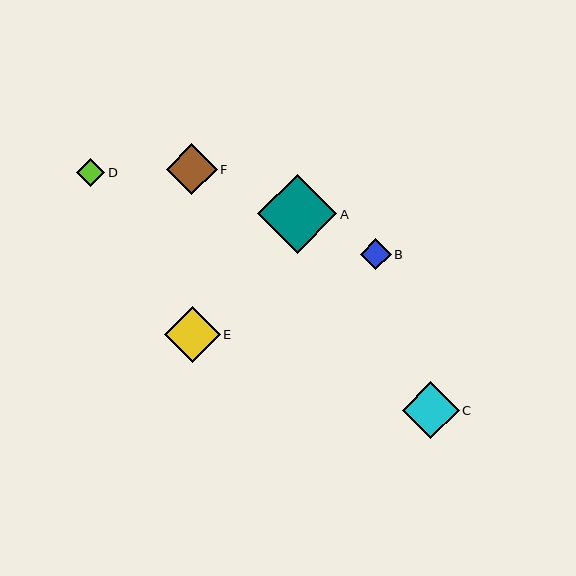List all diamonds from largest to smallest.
From largest to smallest: A, C, E, F, B, D.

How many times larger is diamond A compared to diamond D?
Diamond A is approximately 2.8 times the size of diamond D.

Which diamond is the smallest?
Diamond D is the smallest with a size of approximately 28 pixels.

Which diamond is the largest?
Diamond A is the largest with a size of approximately 79 pixels.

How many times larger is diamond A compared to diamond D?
Diamond A is approximately 2.8 times the size of diamond D.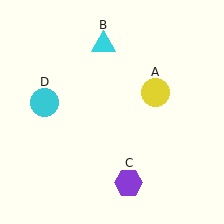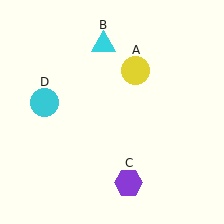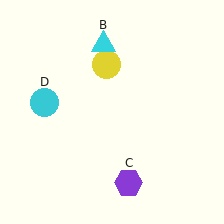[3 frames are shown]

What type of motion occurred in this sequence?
The yellow circle (object A) rotated counterclockwise around the center of the scene.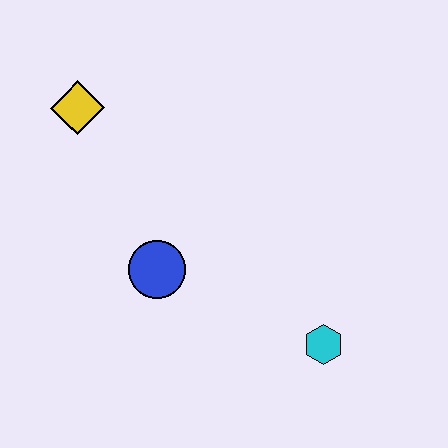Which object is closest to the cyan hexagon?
The blue circle is closest to the cyan hexagon.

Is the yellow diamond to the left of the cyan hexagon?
Yes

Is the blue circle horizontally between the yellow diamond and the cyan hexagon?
Yes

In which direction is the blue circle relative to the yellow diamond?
The blue circle is below the yellow diamond.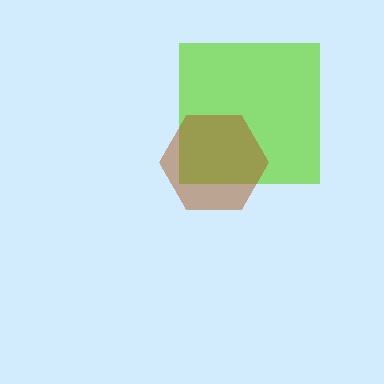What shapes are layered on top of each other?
The layered shapes are: a lime square, a brown hexagon.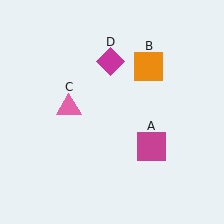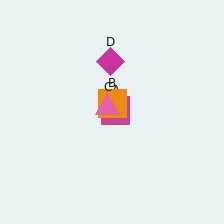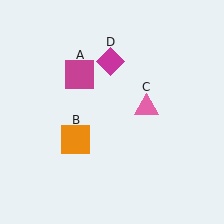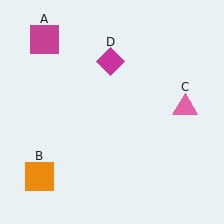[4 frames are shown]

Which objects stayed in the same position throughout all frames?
Magenta diamond (object D) remained stationary.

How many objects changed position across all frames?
3 objects changed position: magenta square (object A), orange square (object B), pink triangle (object C).